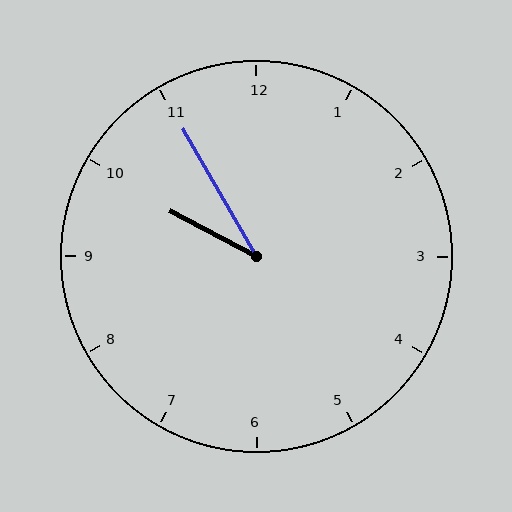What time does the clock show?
9:55.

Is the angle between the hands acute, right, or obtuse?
It is acute.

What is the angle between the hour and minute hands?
Approximately 32 degrees.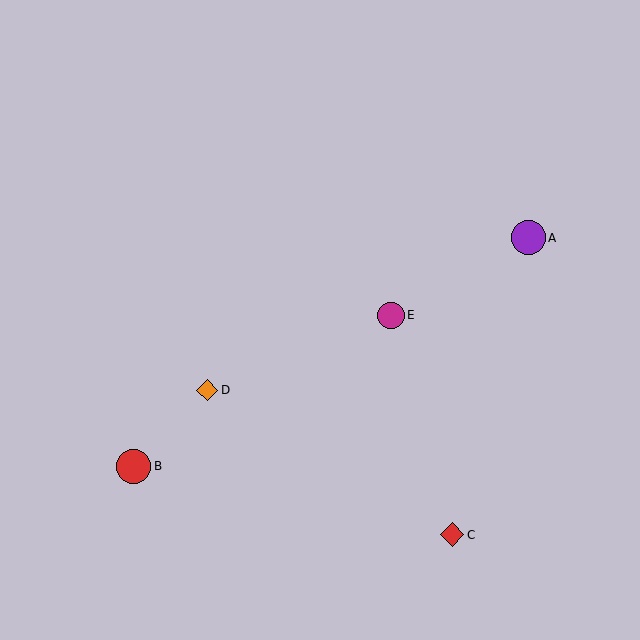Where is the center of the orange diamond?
The center of the orange diamond is at (207, 390).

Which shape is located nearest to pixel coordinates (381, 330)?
The magenta circle (labeled E) at (391, 315) is nearest to that location.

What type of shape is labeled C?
Shape C is a red diamond.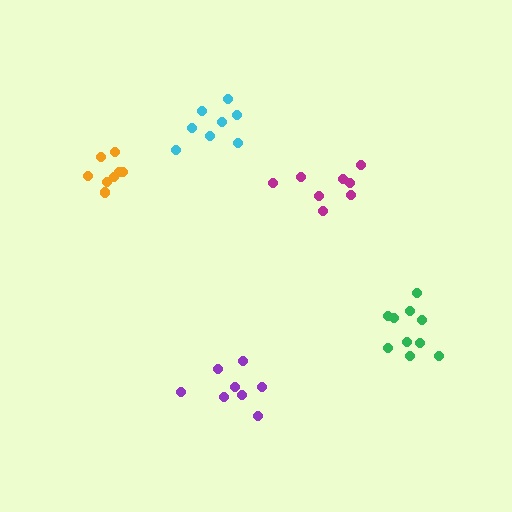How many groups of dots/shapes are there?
There are 5 groups.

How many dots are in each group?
Group 1: 8 dots, Group 2: 8 dots, Group 3: 8 dots, Group 4: 10 dots, Group 5: 8 dots (42 total).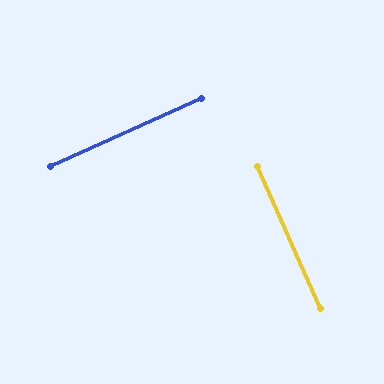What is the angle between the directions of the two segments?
Approximately 90 degrees.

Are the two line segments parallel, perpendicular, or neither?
Perpendicular — they meet at approximately 90°.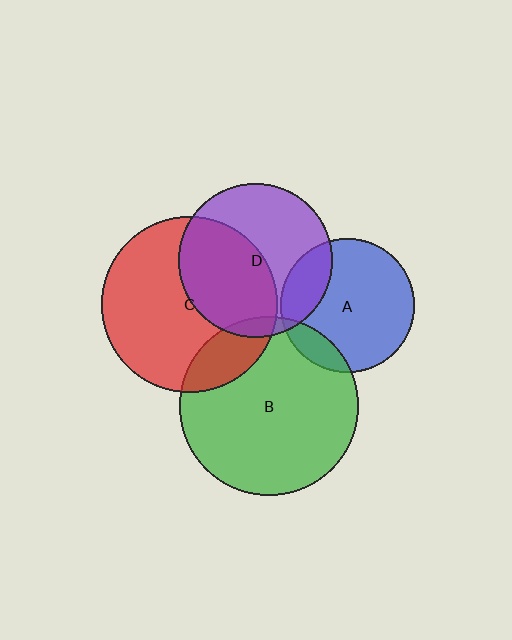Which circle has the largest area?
Circle B (green).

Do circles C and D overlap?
Yes.